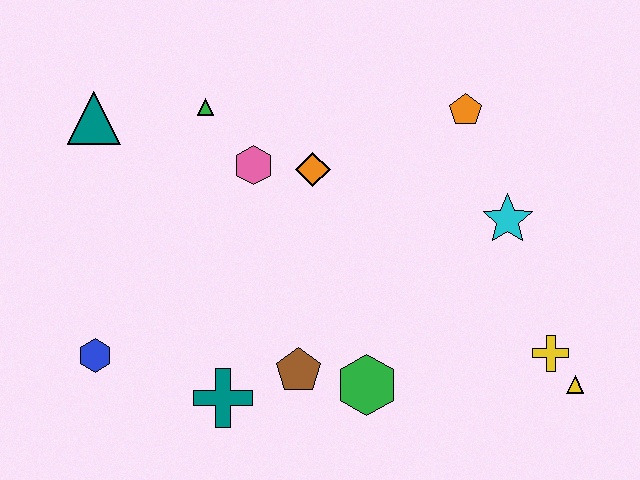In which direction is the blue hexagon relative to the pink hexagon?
The blue hexagon is below the pink hexagon.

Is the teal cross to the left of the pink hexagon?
Yes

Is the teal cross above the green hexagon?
No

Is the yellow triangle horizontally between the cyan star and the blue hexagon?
No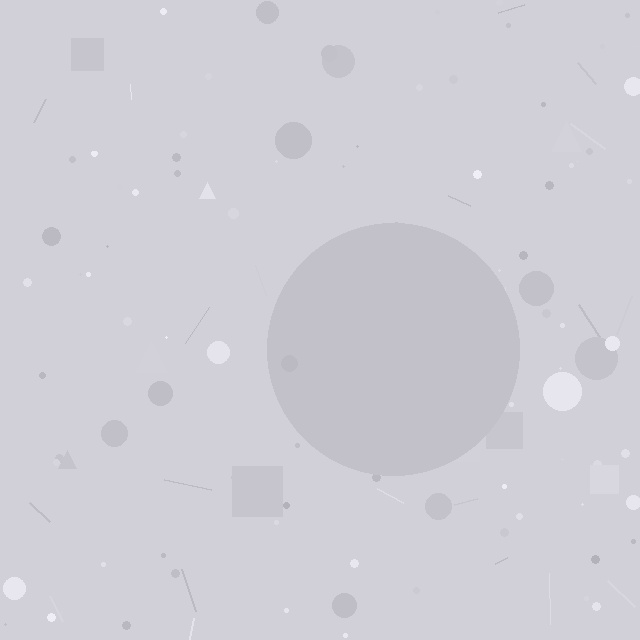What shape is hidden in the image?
A circle is hidden in the image.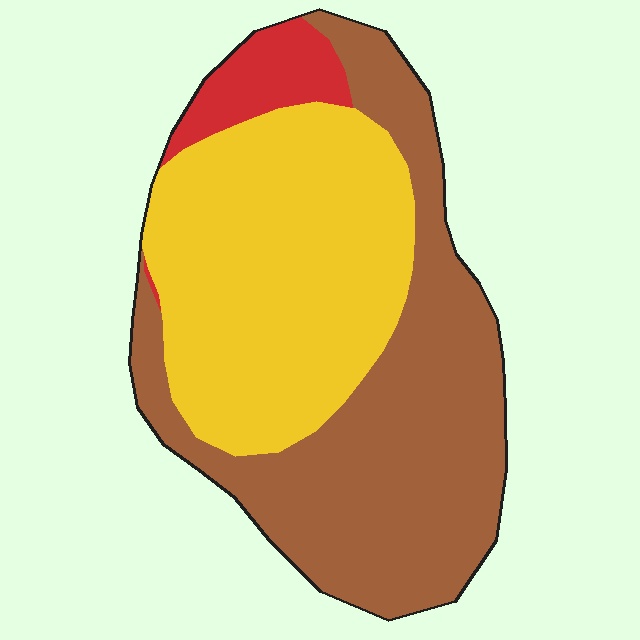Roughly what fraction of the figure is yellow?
Yellow covers 45% of the figure.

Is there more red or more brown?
Brown.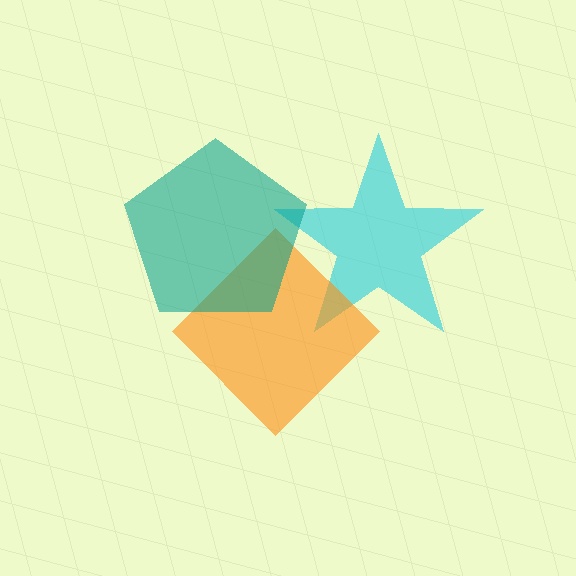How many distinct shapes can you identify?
There are 3 distinct shapes: a cyan star, an orange diamond, a teal pentagon.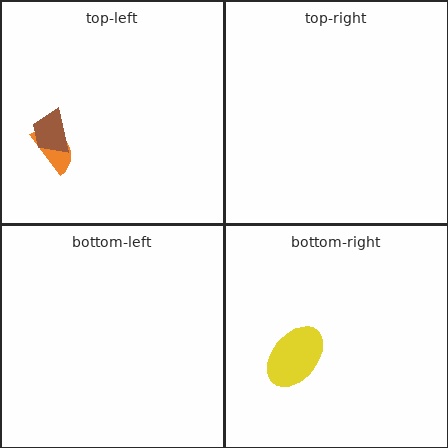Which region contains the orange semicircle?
The top-left region.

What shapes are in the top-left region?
The orange semicircle, the brown trapezoid.